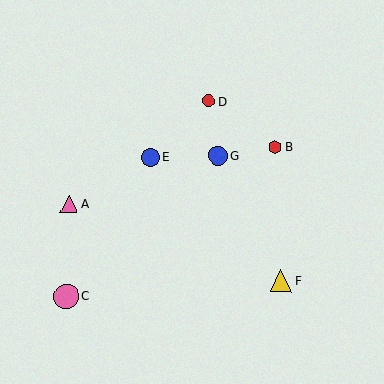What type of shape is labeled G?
Shape G is a blue circle.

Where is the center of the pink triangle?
The center of the pink triangle is at (69, 204).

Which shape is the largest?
The pink circle (labeled C) is the largest.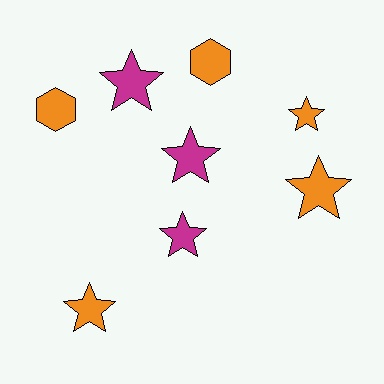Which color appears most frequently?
Orange, with 5 objects.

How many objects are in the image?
There are 8 objects.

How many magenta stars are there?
There are 3 magenta stars.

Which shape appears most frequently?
Star, with 6 objects.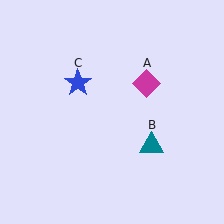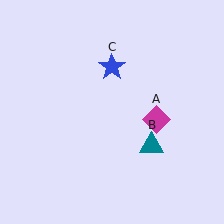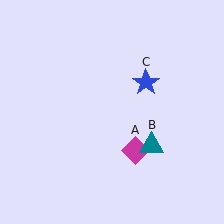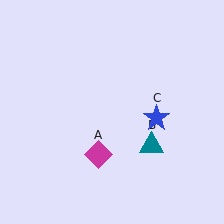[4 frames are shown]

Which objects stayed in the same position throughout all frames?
Teal triangle (object B) remained stationary.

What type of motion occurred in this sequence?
The magenta diamond (object A), blue star (object C) rotated clockwise around the center of the scene.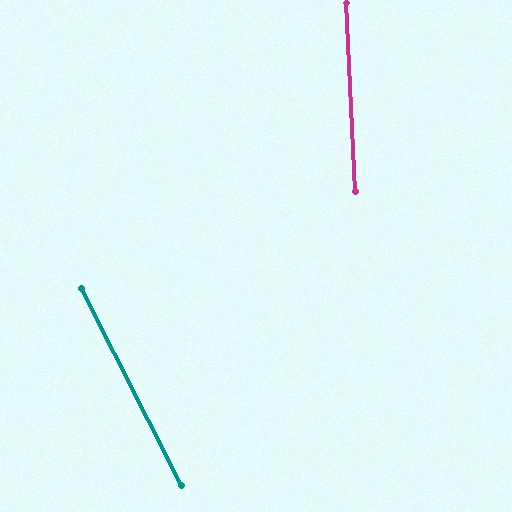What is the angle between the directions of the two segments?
Approximately 24 degrees.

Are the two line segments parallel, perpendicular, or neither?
Neither parallel nor perpendicular — they differ by about 24°.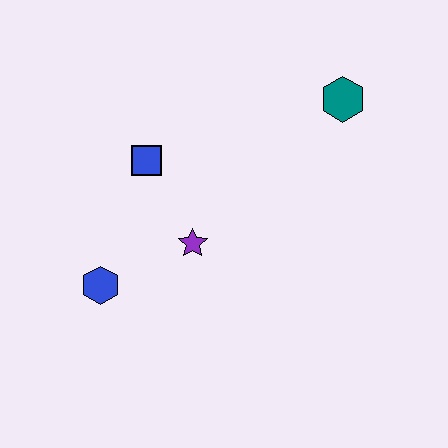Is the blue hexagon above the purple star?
No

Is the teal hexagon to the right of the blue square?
Yes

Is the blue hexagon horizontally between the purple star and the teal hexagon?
No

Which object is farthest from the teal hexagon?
The blue hexagon is farthest from the teal hexagon.